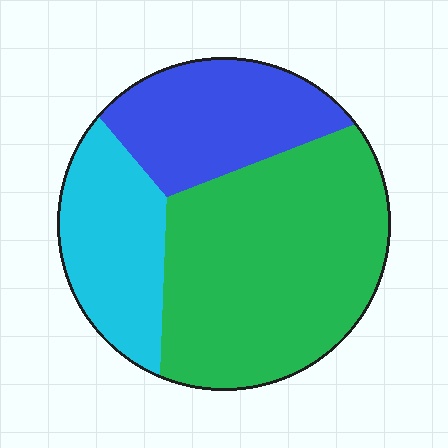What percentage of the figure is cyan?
Cyan takes up less than a quarter of the figure.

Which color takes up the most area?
Green, at roughly 55%.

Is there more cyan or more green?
Green.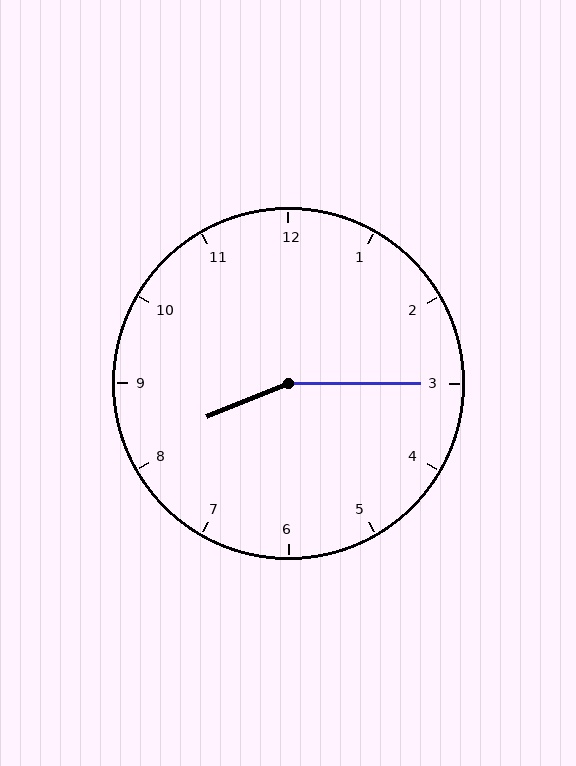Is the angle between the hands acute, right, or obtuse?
It is obtuse.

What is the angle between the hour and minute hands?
Approximately 158 degrees.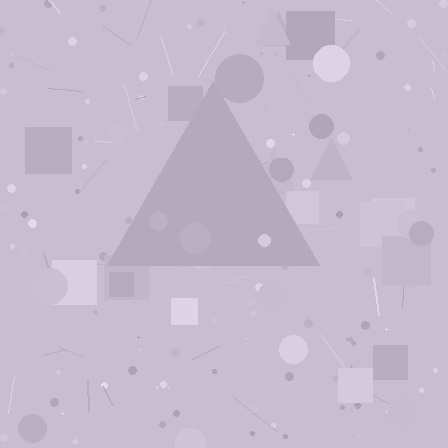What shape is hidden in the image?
A triangle is hidden in the image.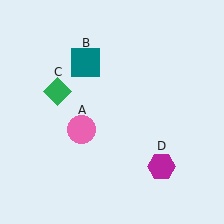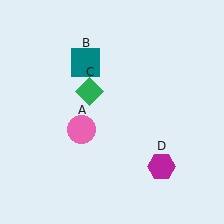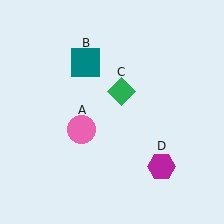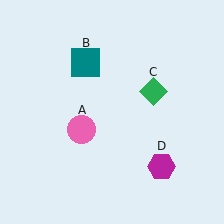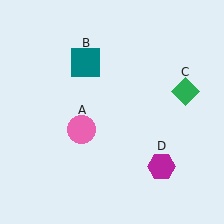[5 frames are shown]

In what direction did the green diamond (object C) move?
The green diamond (object C) moved right.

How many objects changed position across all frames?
1 object changed position: green diamond (object C).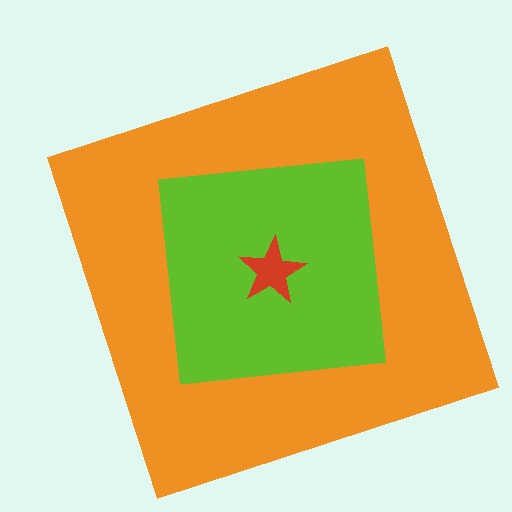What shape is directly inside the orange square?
The lime square.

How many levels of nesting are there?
3.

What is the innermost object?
The red star.